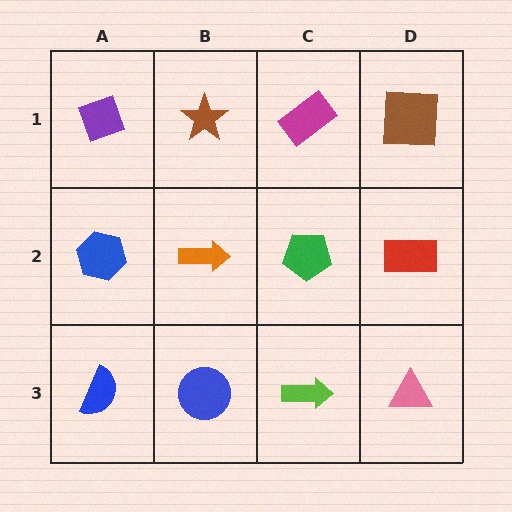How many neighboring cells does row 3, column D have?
2.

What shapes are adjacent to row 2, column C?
A magenta rectangle (row 1, column C), a lime arrow (row 3, column C), an orange arrow (row 2, column B), a red rectangle (row 2, column D).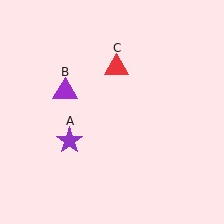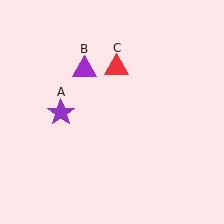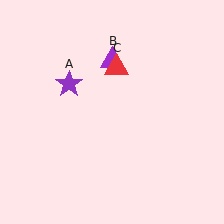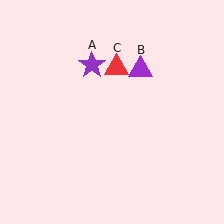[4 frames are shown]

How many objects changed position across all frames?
2 objects changed position: purple star (object A), purple triangle (object B).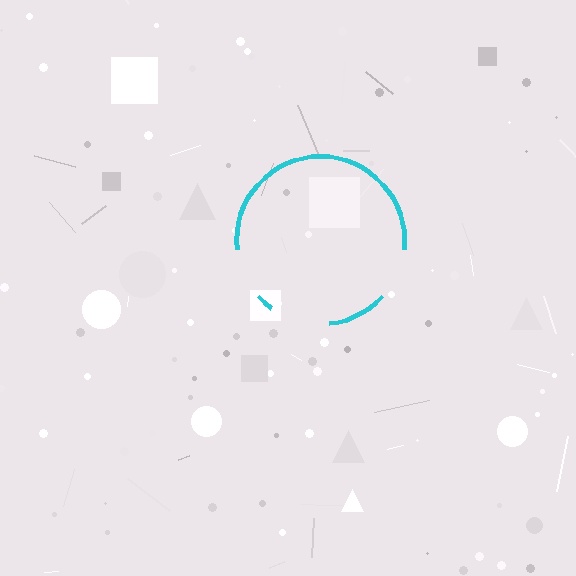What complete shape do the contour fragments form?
The contour fragments form a circle.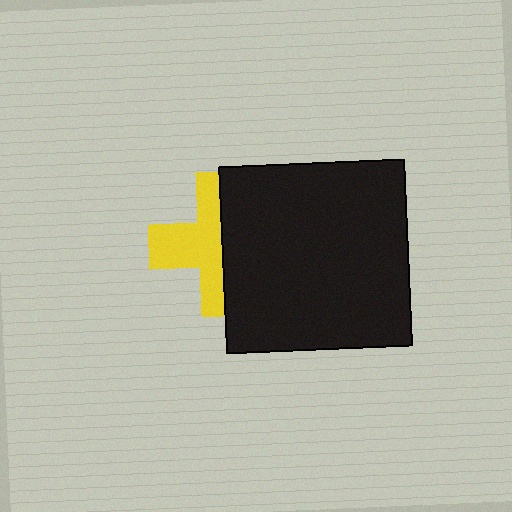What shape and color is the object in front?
The object in front is a black square.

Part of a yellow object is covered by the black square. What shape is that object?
It is a cross.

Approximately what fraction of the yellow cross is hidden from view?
Roughly 50% of the yellow cross is hidden behind the black square.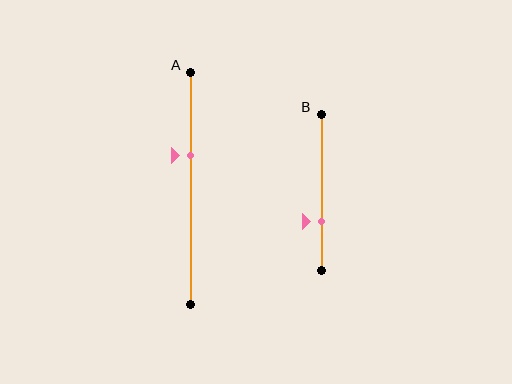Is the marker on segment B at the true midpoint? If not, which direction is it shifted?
No, the marker on segment B is shifted downward by about 19% of the segment length.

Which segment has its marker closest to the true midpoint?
Segment A has its marker closest to the true midpoint.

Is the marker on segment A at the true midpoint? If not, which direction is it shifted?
No, the marker on segment A is shifted upward by about 14% of the segment length.